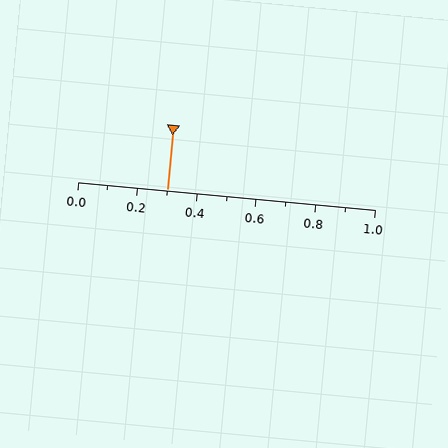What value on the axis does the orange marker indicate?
The marker indicates approximately 0.3.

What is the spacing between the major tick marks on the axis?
The major ticks are spaced 0.2 apart.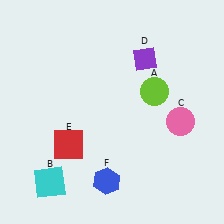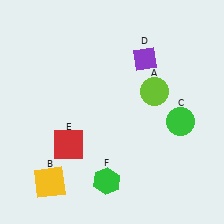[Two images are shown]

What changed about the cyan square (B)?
In Image 1, B is cyan. In Image 2, it changed to yellow.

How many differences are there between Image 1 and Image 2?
There are 3 differences between the two images.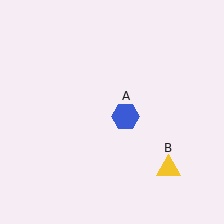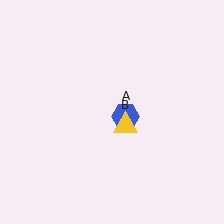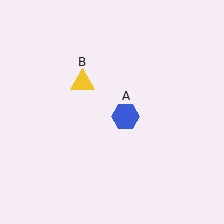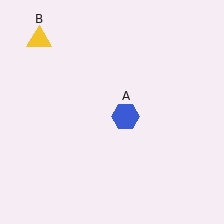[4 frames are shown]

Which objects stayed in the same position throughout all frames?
Blue hexagon (object A) remained stationary.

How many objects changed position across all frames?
1 object changed position: yellow triangle (object B).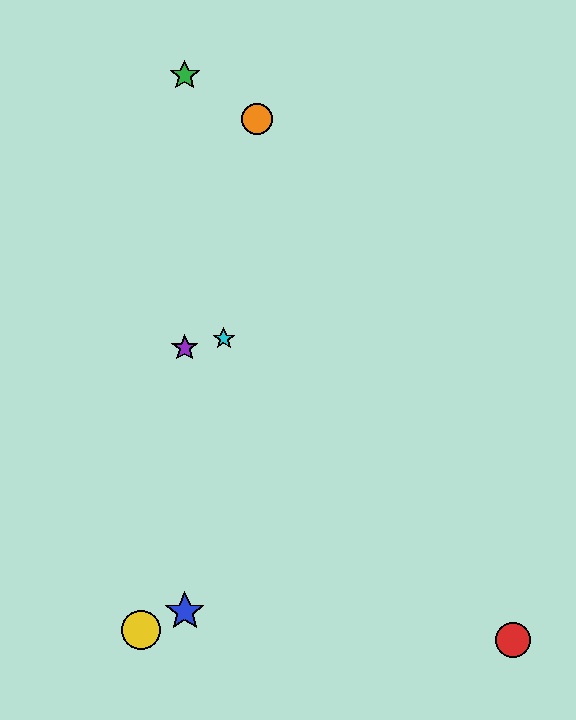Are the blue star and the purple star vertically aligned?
Yes, both are at x≈185.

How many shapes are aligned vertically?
3 shapes (the blue star, the green star, the purple star) are aligned vertically.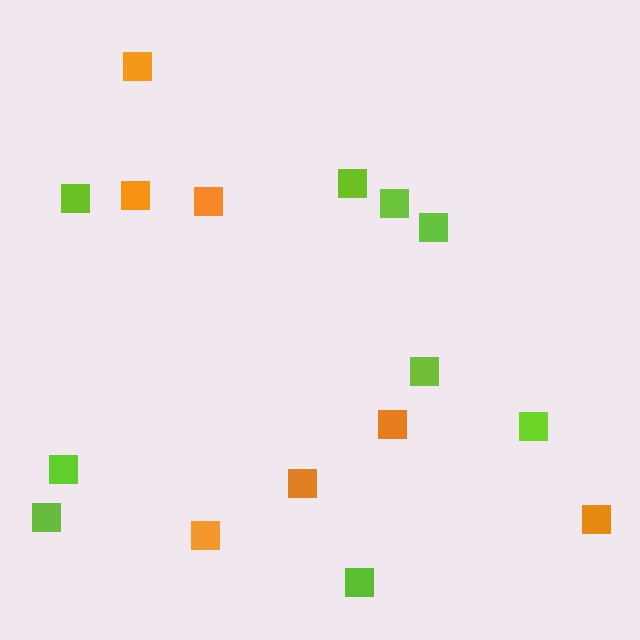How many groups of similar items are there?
There are 2 groups: one group of lime squares (9) and one group of orange squares (7).